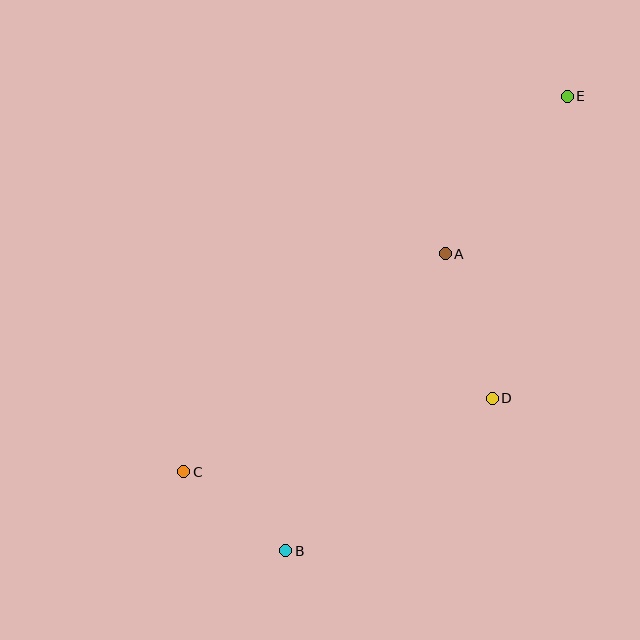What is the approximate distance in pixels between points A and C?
The distance between A and C is approximately 340 pixels.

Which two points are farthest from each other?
Points C and E are farthest from each other.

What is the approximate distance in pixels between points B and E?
The distance between B and E is approximately 535 pixels.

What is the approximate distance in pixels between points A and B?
The distance between A and B is approximately 337 pixels.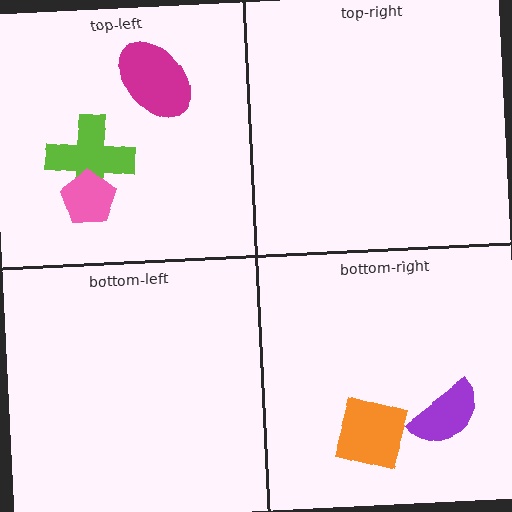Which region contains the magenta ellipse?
The top-left region.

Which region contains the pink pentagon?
The top-left region.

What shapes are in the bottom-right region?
The purple semicircle, the orange diamond.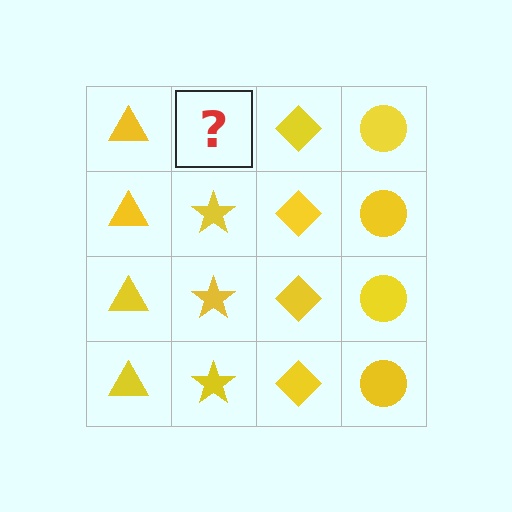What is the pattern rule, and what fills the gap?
The rule is that each column has a consistent shape. The gap should be filled with a yellow star.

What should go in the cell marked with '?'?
The missing cell should contain a yellow star.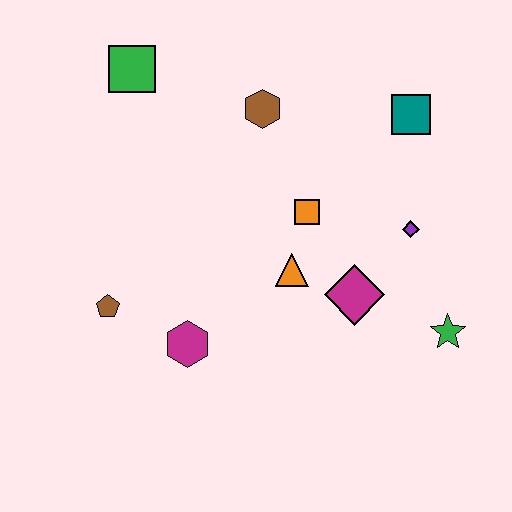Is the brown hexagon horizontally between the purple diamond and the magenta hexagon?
Yes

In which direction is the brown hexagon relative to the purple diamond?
The brown hexagon is to the left of the purple diamond.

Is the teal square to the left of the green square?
No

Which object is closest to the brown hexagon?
The orange square is closest to the brown hexagon.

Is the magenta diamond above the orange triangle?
No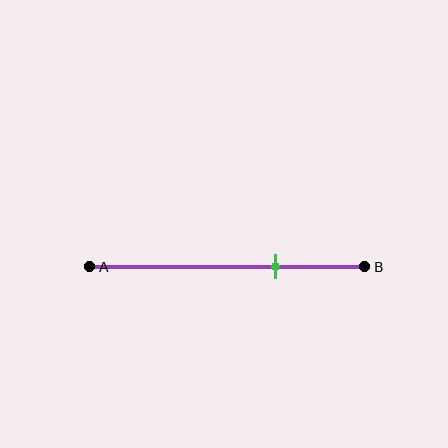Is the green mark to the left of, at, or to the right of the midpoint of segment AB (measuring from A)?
The green mark is to the right of the midpoint of segment AB.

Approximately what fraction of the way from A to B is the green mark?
The green mark is approximately 65% of the way from A to B.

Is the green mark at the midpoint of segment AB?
No, the mark is at about 65% from A, not at the 50% midpoint.